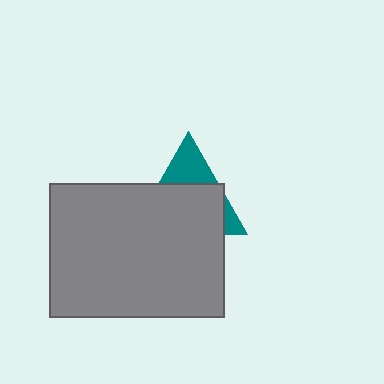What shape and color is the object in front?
The object in front is a gray rectangle.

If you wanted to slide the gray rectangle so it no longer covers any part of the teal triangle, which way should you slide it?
Slide it down — that is the most direct way to separate the two shapes.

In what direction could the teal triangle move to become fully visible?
The teal triangle could move up. That would shift it out from behind the gray rectangle entirely.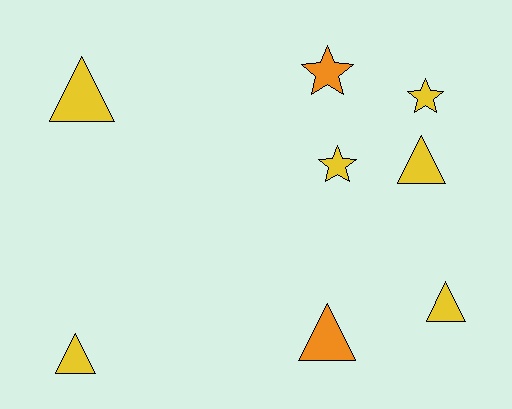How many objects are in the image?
There are 8 objects.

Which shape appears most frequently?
Triangle, with 5 objects.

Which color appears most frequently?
Yellow, with 6 objects.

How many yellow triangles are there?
There are 4 yellow triangles.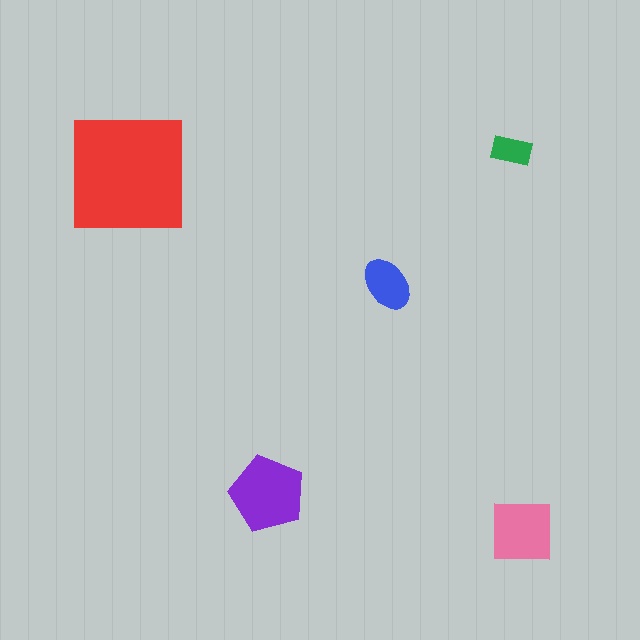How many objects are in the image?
There are 5 objects in the image.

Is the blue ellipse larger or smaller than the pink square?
Smaller.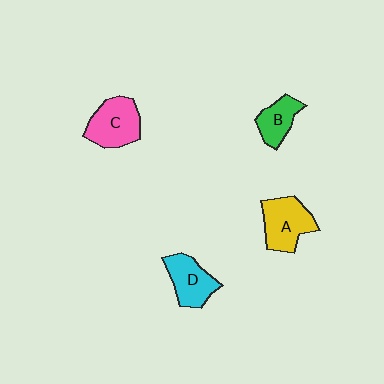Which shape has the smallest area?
Shape B (green).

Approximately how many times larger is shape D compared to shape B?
Approximately 1.3 times.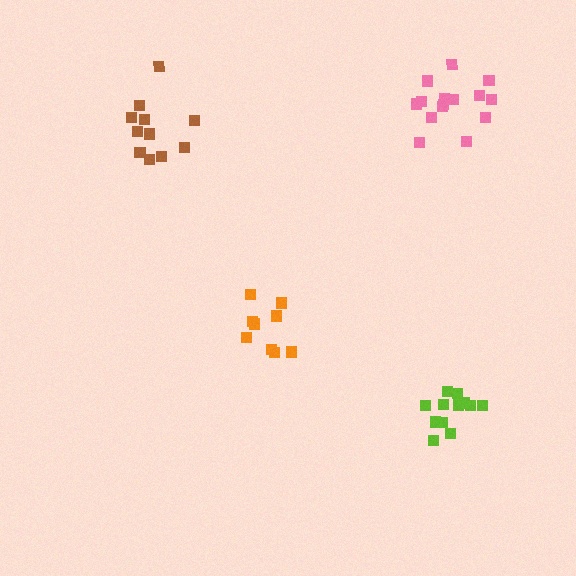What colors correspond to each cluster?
The clusters are colored: brown, orange, pink, lime.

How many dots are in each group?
Group 1: 11 dots, Group 2: 9 dots, Group 3: 15 dots, Group 4: 12 dots (47 total).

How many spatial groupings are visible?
There are 4 spatial groupings.